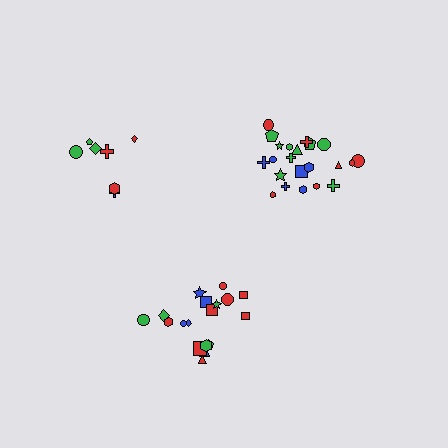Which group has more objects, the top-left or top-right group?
The top-right group.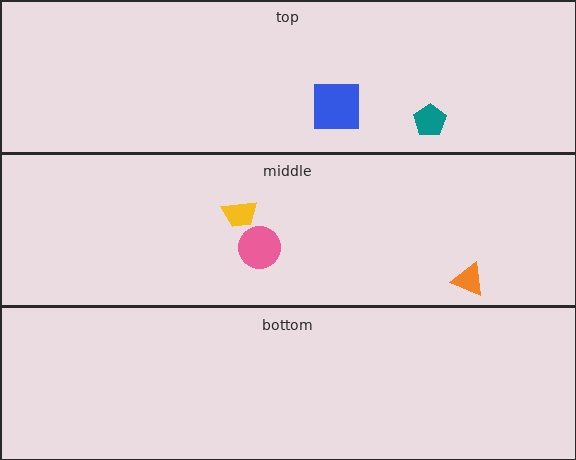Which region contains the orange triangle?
The middle region.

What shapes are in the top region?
The blue square, the teal pentagon.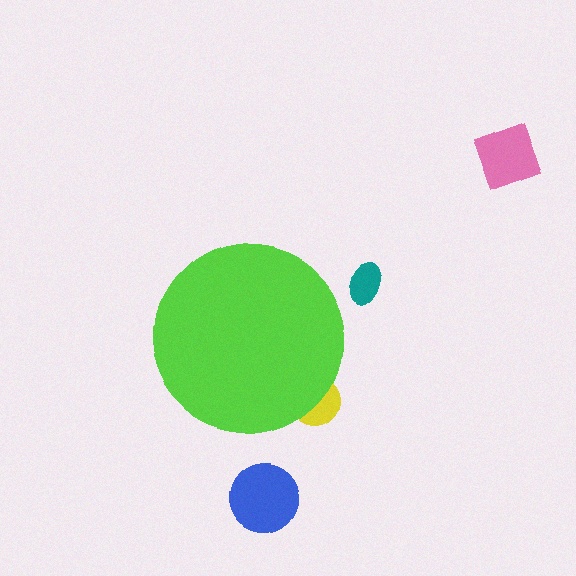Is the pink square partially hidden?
No, the pink square is fully visible.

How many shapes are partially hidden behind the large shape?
1 shape is partially hidden.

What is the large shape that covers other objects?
A lime circle.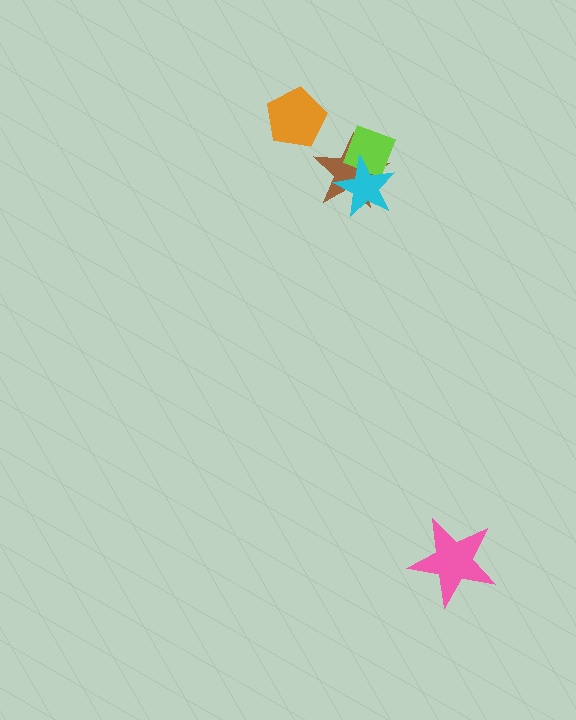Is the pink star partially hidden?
No, no other shape covers it.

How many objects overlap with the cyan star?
2 objects overlap with the cyan star.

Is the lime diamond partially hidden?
Yes, it is partially covered by another shape.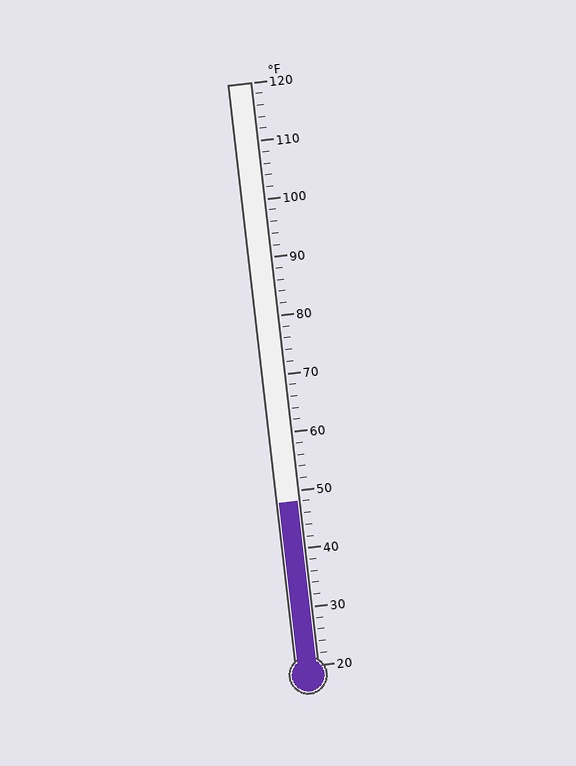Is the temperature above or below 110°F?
The temperature is below 110°F.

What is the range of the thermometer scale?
The thermometer scale ranges from 20°F to 120°F.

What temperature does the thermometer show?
The thermometer shows approximately 48°F.